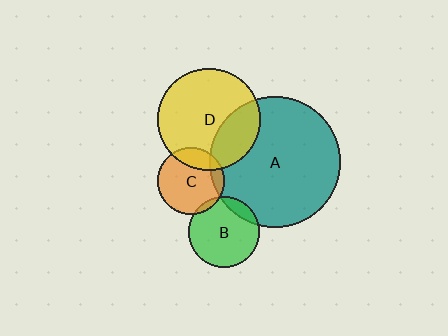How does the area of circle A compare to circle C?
Approximately 3.8 times.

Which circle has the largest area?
Circle A (teal).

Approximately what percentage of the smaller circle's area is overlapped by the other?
Approximately 10%.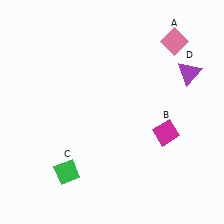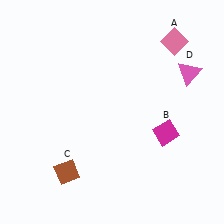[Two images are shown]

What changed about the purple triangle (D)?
In Image 1, D is purple. In Image 2, it changed to pink.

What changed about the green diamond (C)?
In Image 1, C is green. In Image 2, it changed to brown.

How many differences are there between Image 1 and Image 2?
There are 2 differences between the two images.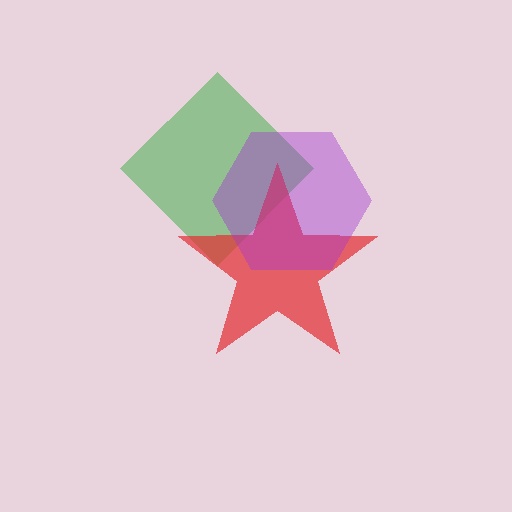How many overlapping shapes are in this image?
There are 3 overlapping shapes in the image.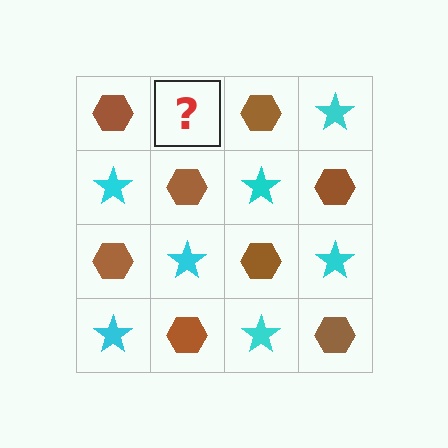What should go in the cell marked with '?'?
The missing cell should contain a cyan star.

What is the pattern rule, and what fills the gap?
The rule is that it alternates brown hexagon and cyan star in a checkerboard pattern. The gap should be filled with a cyan star.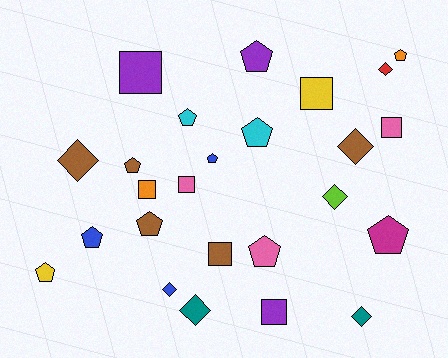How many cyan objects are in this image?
There are 2 cyan objects.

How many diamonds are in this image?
There are 7 diamonds.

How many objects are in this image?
There are 25 objects.